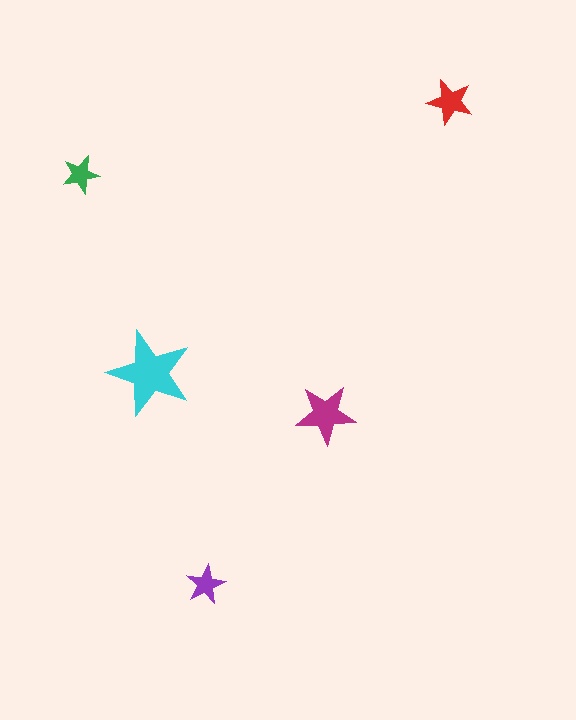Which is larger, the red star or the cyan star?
The cyan one.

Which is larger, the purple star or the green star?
The purple one.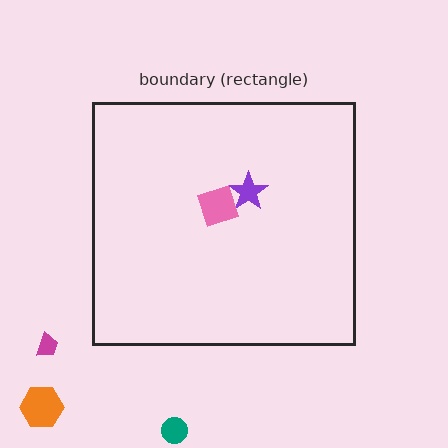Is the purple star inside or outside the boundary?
Inside.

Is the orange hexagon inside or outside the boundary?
Outside.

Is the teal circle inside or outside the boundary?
Outside.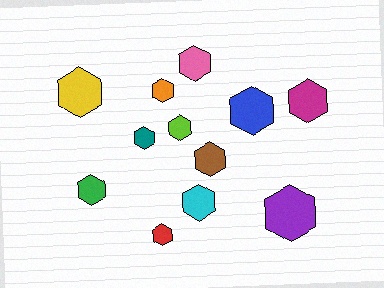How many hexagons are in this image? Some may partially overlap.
There are 12 hexagons.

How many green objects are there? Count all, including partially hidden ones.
There is 1 green object.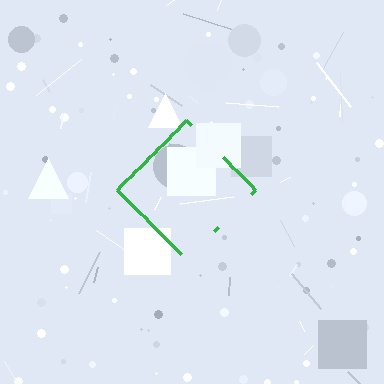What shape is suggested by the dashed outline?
The dashed outline suggests a diamond.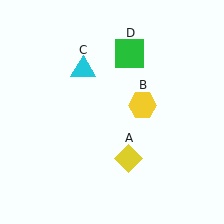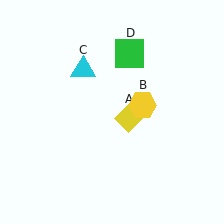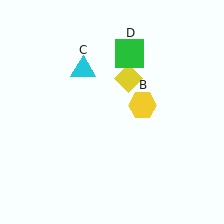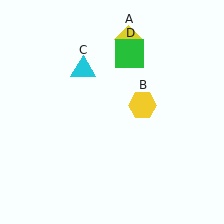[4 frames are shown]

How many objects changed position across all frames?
1 object changed position: yellow diamond (object A).